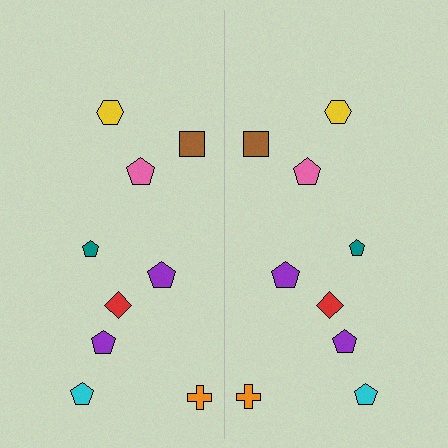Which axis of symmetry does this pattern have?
The pattern has a vertical axis of symmetry running through the center of the image.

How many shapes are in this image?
There are 18 shapes in this image.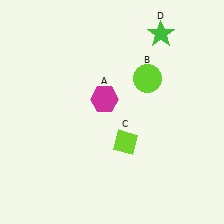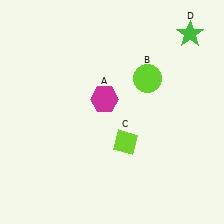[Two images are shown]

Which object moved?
The green star (D) moved right.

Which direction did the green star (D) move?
The green star (D) moved right.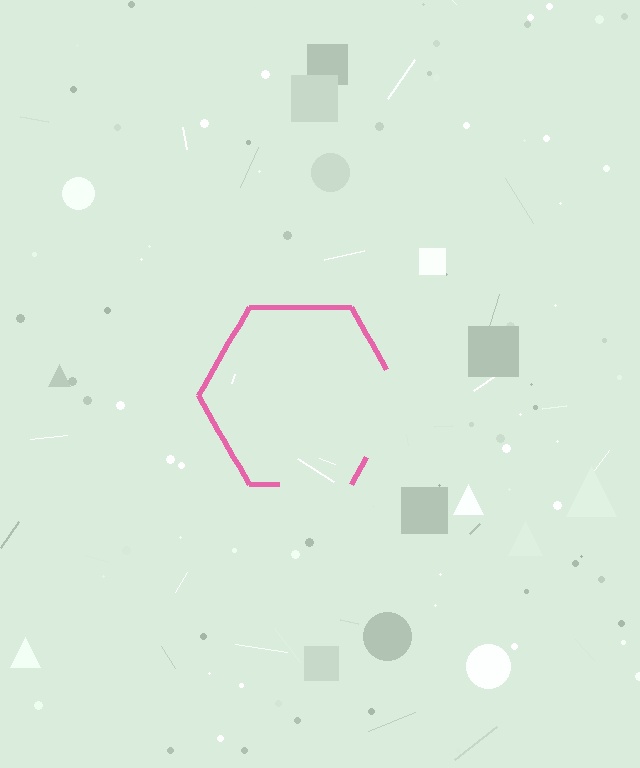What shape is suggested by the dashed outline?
The dashed outline suggests a hexagon.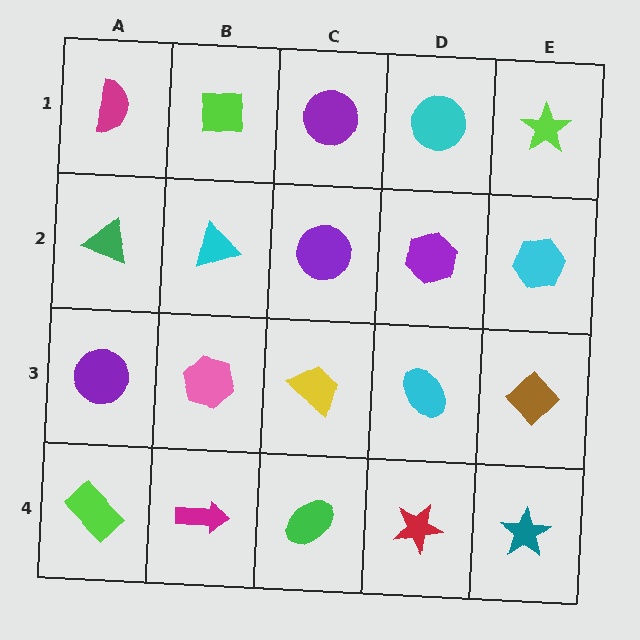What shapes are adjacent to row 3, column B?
A cyan triangle (row 2, column B), a magenta arrow (row 4, column B), a purple circle (row 3, column A), a yellow trapezoid (row 3, column C).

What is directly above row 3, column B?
A cyan triangle.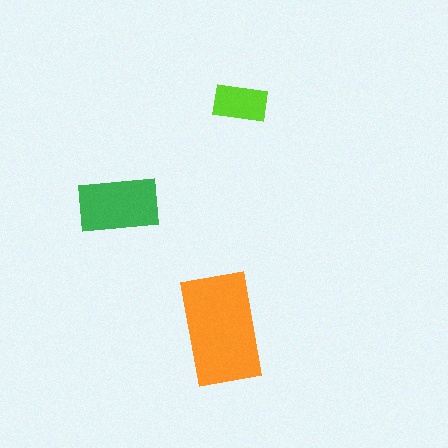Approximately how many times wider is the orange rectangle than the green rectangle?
About 1.5 times wider.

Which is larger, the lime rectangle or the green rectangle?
The green one.